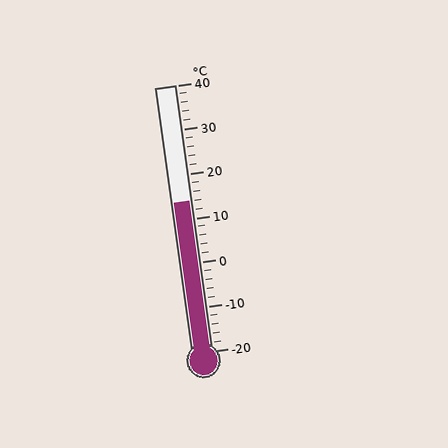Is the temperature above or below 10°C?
The temperature is above 10°C.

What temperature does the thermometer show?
The thermometer shows approximately 14°C.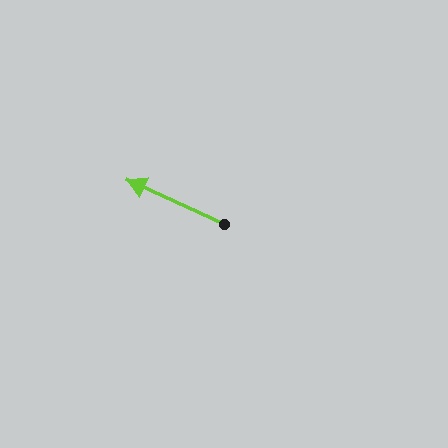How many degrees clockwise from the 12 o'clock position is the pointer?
Approximately 295 degrees.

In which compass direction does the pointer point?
Northwest.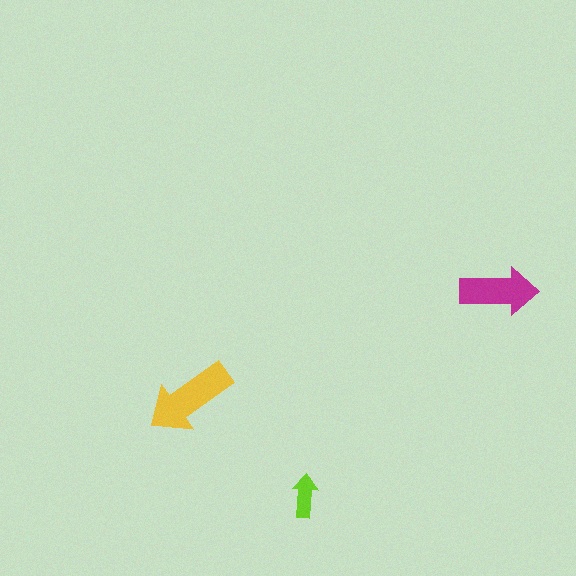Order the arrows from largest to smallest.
the yellow one, the magenta one, the lime one.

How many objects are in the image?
There are 3 objects in the image.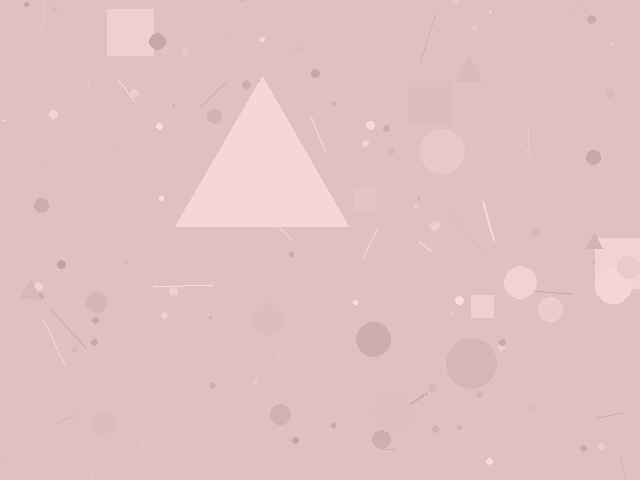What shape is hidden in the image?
A triangle is hidden in the image.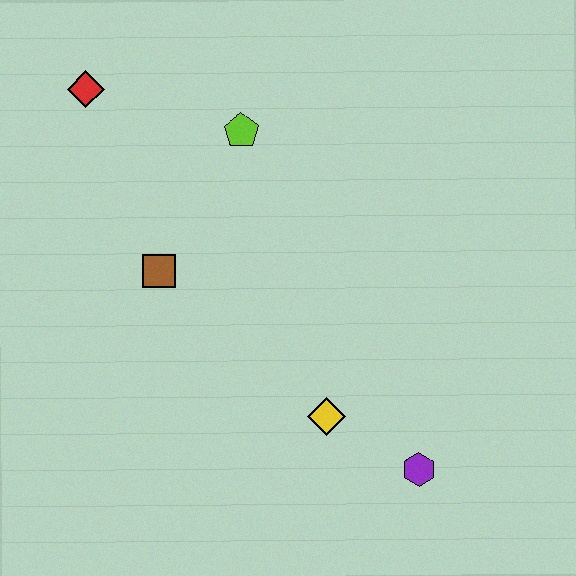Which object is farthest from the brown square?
The purple hexagon is farthest from the brown square.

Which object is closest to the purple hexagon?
The yellow diamond is closest to the purple hexagon.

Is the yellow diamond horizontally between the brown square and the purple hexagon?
Yes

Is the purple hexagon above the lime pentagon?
No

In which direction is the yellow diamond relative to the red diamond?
The yellow diamond is below the red diamond.